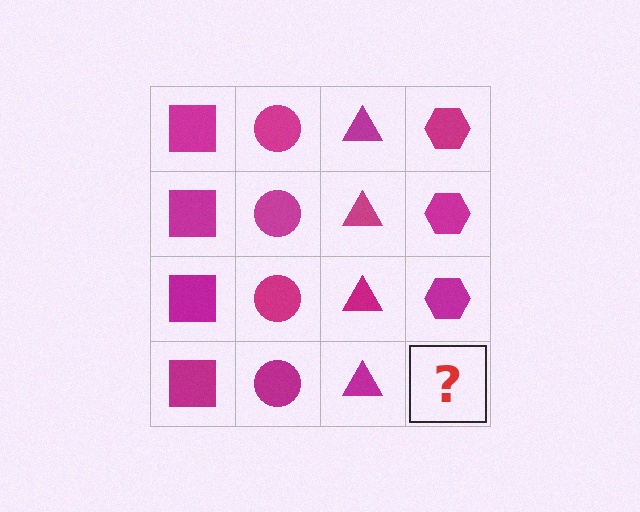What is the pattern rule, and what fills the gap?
The rule is that each column has a consistent shape. The gap should be filled with a magenta hexagon.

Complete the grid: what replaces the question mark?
The question mark should be replaced with a magenta hexagon.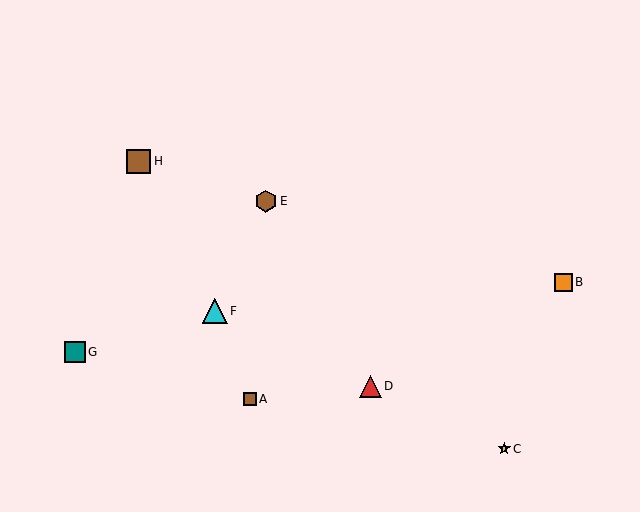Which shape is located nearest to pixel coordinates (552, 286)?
The orange square (labeled B) at (563, 282) is nearest to that location.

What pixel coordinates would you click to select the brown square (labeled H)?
Click at (139, 161) to select the brown square H.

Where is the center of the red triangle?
The center of the red triangle is at (371, 386).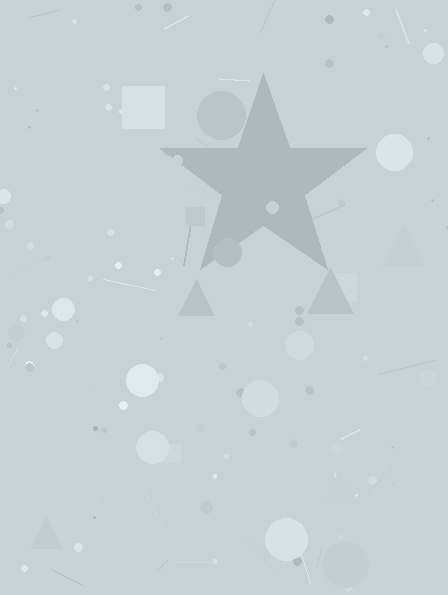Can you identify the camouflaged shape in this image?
The camouflaged shape is a star.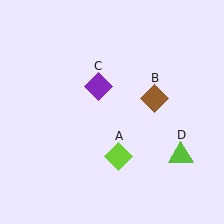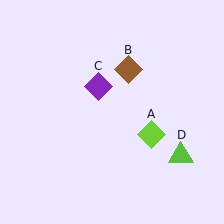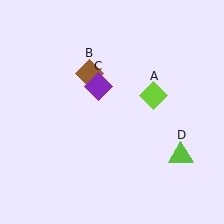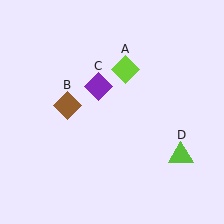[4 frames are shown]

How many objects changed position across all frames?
2 objects changed position: lime diamond (object A), brown diamond (object B).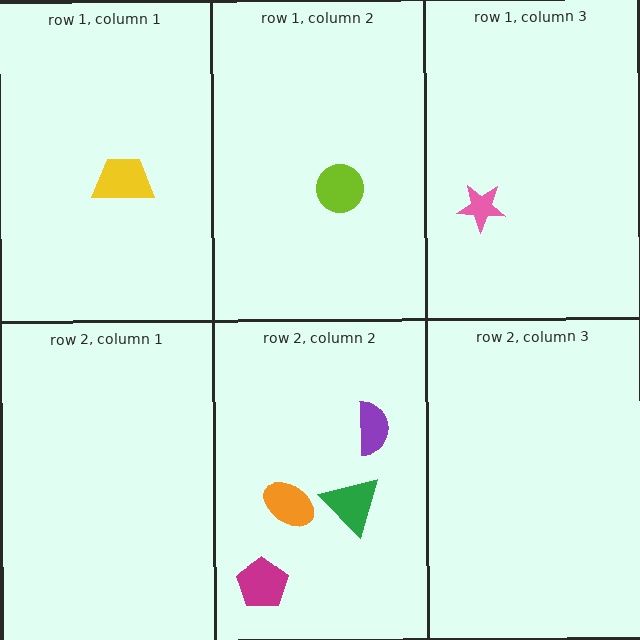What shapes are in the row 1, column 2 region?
The lime circle.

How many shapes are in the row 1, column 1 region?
1.